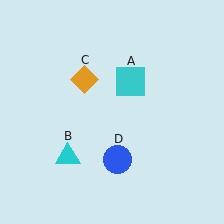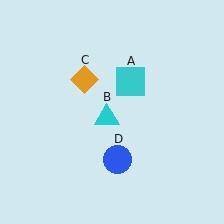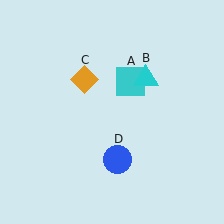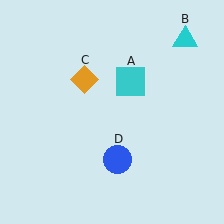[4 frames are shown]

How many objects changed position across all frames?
1 object changed position: cyan triangle (object B).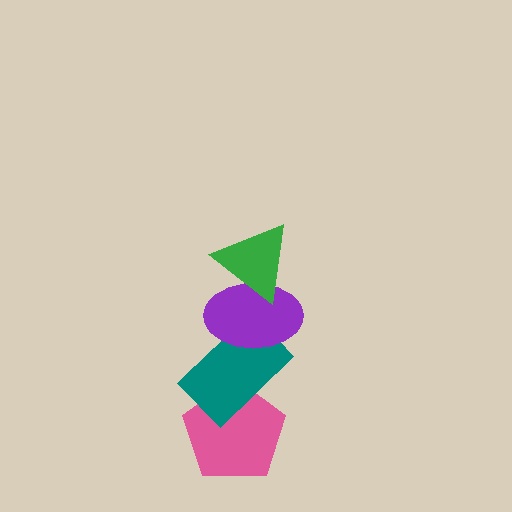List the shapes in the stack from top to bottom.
From top to bottom: the green triangle, the purple ellipse, the teal rectangle, the pink pentagon.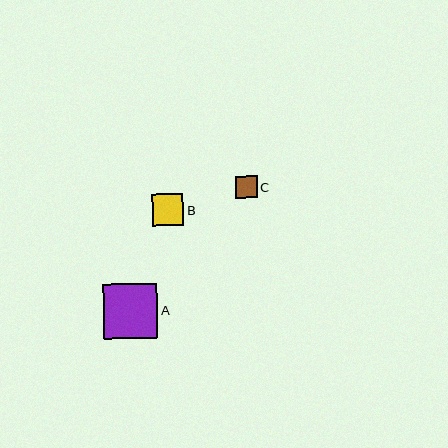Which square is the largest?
Square A is the largest with a size of approximately 55 pixels.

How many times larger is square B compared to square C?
Square B is approximately 1.5 times the size of square C.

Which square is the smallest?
Square C is the smallest with a size of approximately 22 pixels.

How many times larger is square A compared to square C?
Square A is approximately 2.5 times the size of square C.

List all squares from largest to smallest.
From largest to smallest: A, B, C.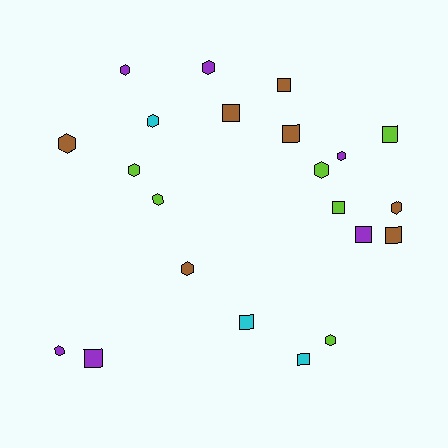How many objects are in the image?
There are 22 objects.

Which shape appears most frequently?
Hexagon, with 12 objects.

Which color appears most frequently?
Brown, with 7 objects.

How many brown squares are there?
There are 4 brown squares.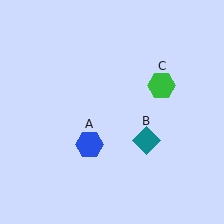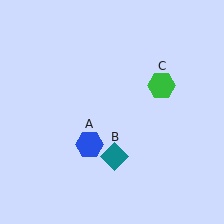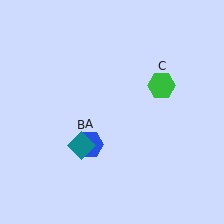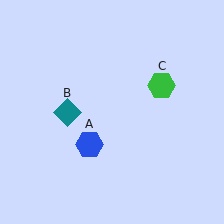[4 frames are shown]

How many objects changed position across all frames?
1 object changed position: teal diamond (object B).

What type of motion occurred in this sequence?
The teal diamond (object B) rotated clockwise around the center of the scene.